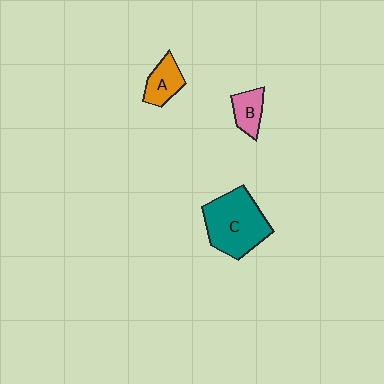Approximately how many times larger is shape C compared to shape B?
Approximately 2.8 times.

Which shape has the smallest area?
Shape B (pink).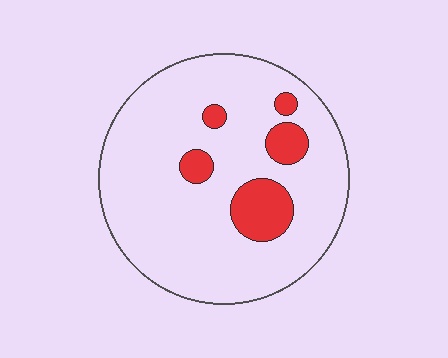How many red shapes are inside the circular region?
5.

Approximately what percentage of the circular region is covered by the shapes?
Approximately 15%.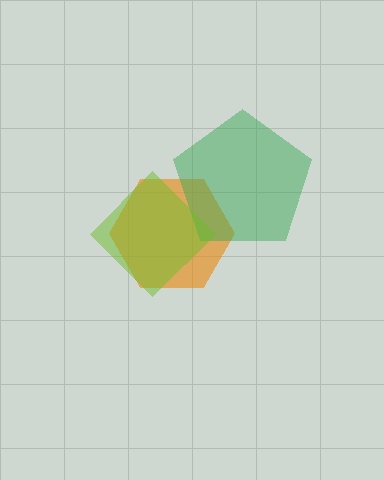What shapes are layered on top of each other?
The layered shapes are: an orange hexagon, a green pentagon, a lime diamond.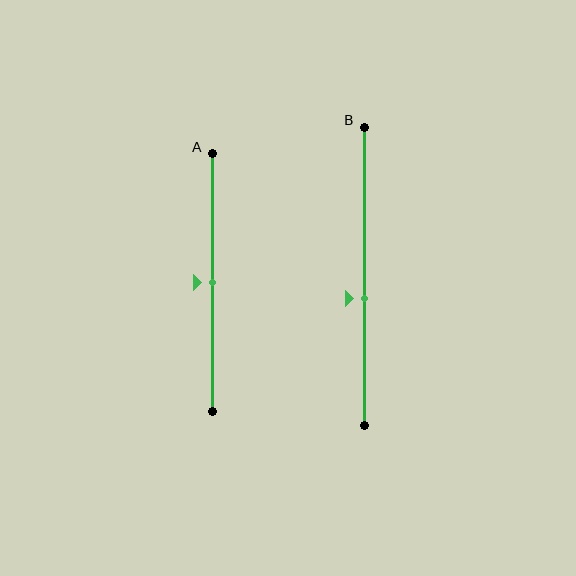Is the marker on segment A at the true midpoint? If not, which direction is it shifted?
Yes, the marker on segment A is at the true midpoint.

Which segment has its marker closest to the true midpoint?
Segment A has its marker closest to the true midpoint.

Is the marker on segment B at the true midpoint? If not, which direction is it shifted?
No, the marker on segment B is shifted downward by about 7% of the segment length.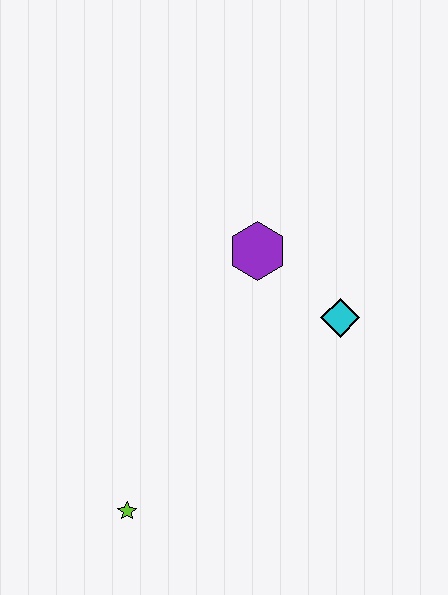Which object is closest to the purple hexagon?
The cyan diamond is closest to the purple hexagon.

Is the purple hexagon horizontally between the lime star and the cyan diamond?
Yes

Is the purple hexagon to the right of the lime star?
Yes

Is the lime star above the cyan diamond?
No